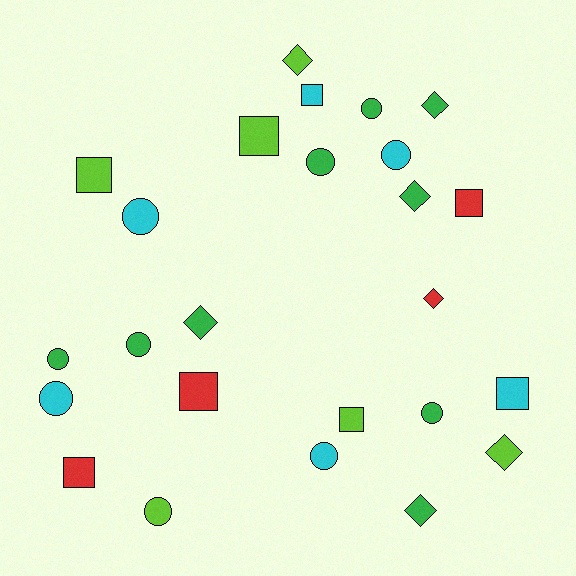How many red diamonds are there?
There is 1 red diamond.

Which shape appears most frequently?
Circle, with 10 objects.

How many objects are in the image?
There are 25 objects.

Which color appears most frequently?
Green, with 9 objects.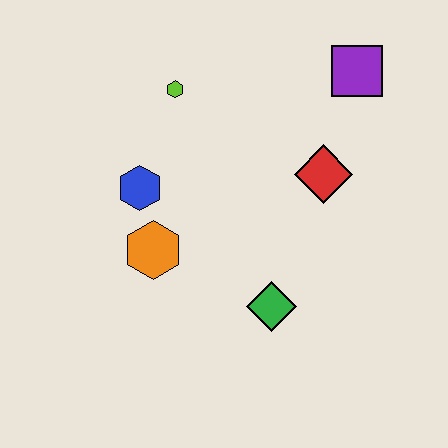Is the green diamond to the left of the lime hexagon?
No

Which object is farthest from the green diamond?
The purple square is farthest from the green diamond.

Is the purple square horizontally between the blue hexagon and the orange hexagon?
No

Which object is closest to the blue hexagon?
The orange hexagon is closest to the blue hexagon.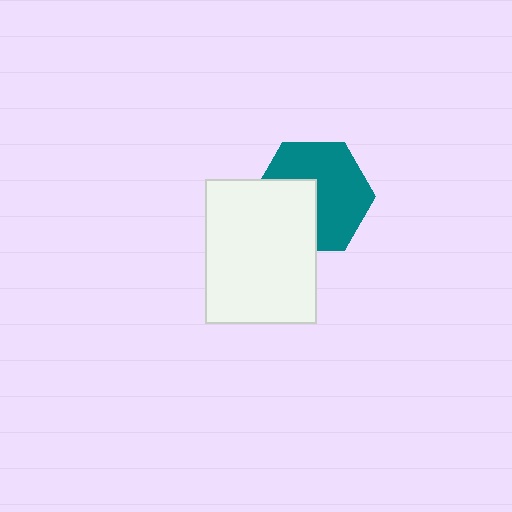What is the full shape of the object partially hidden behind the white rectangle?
The partially hidden object is a teal hexagon.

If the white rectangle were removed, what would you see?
You would see the complete teal hexagon.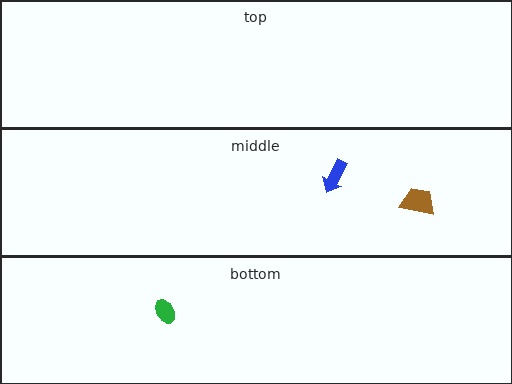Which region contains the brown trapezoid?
The middle region.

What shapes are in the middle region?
The blue arrow, the brown trapezoid.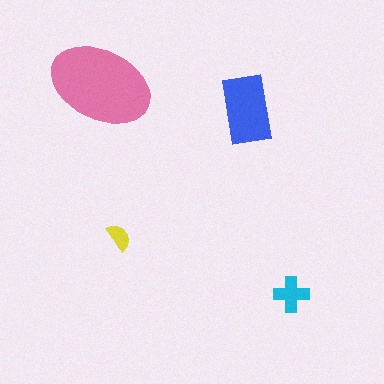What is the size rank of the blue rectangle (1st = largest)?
2nd.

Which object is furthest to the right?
The cyan cross is rightmost.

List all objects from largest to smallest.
The pink ellipse, the blue rectangle, the cyan cross, the yellow semicircle.